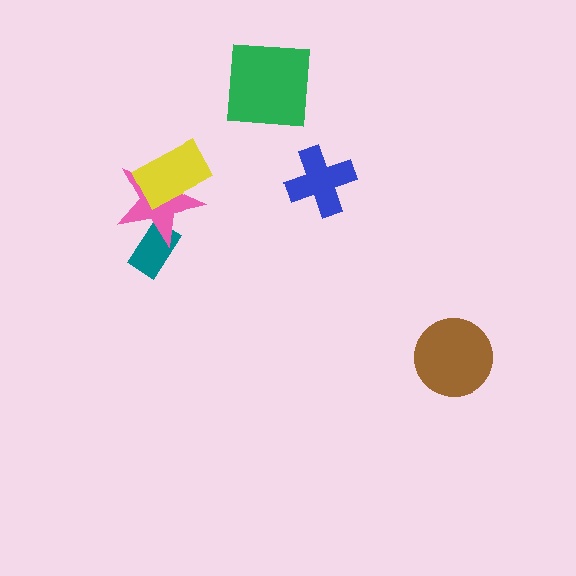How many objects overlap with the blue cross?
0 objects overlap with the blue cross.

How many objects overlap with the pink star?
2 objects overlap with the pink star.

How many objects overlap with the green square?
0 objects overlap with the green square.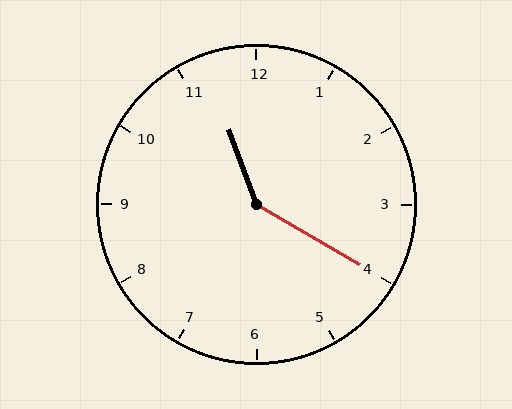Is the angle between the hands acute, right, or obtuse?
It is obtuse.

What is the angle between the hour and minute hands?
Approximately 140 degrees.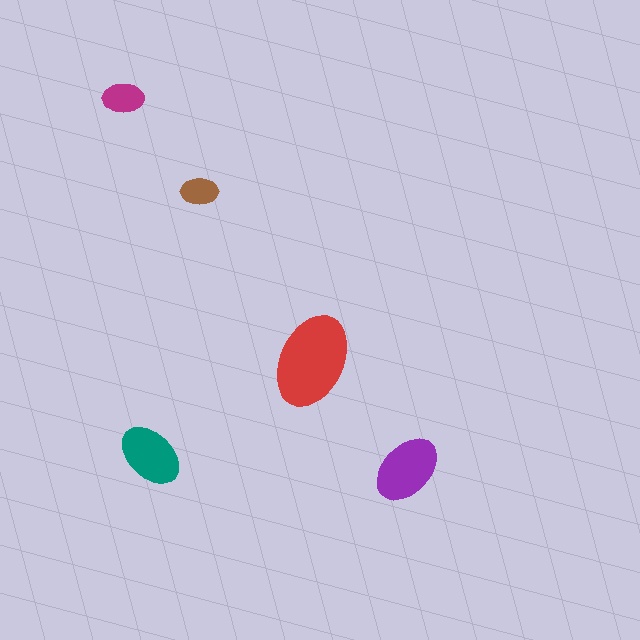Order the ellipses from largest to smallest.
the red one, the purple one, the teal one, the magenta one, the brown one.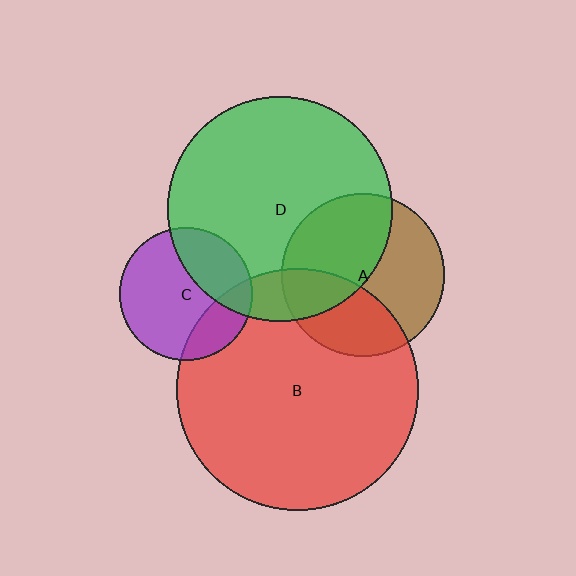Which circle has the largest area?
Circle B (red).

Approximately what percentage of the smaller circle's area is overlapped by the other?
Approximately 30%.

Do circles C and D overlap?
Yes.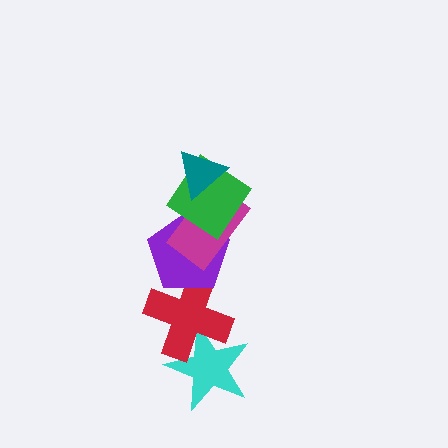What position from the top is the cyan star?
The cyan star is 6th from the top.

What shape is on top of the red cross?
The purple pentagon is on top of the red cross.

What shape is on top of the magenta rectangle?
The green diamond is on top of the magenta rectangle.